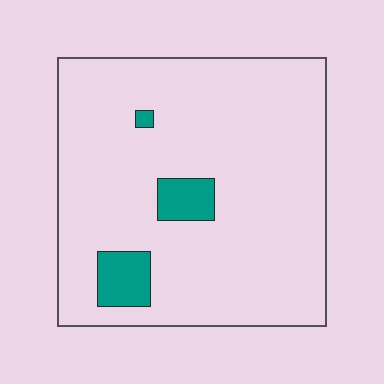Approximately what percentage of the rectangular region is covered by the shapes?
Approximately 10%.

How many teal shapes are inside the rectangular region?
3.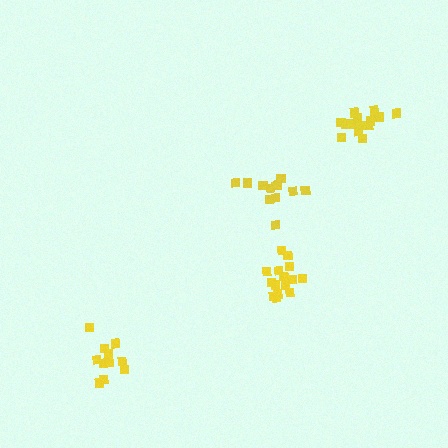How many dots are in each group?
Group 1: 17 dots, Group 2: 12 dots, Group 3: 12 dots, Group 4: 15 dots (56 total).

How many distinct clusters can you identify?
There are 4 distinct clusters.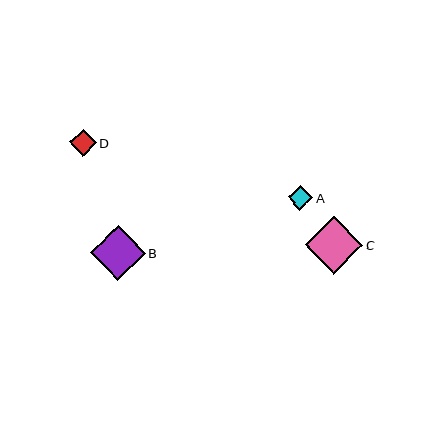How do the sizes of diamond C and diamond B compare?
Diamond C and diamond B are approximately the same size.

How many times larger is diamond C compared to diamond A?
Diamond C is approximately 2.4 times the size of diamond A.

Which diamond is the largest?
Diamond C is the largest with a size of approximately 57 pixels.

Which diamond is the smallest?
Diamond A is the smallest with a size of approximately 24 pixels.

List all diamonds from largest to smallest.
From largest to smallest: C, B, D, A.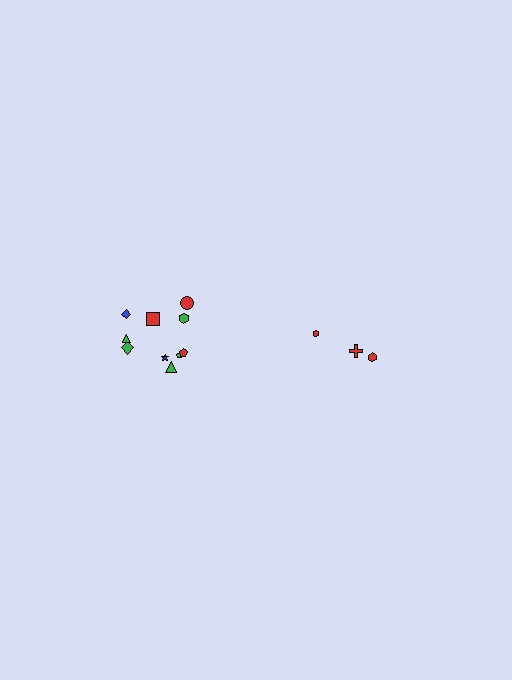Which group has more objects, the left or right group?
The left group.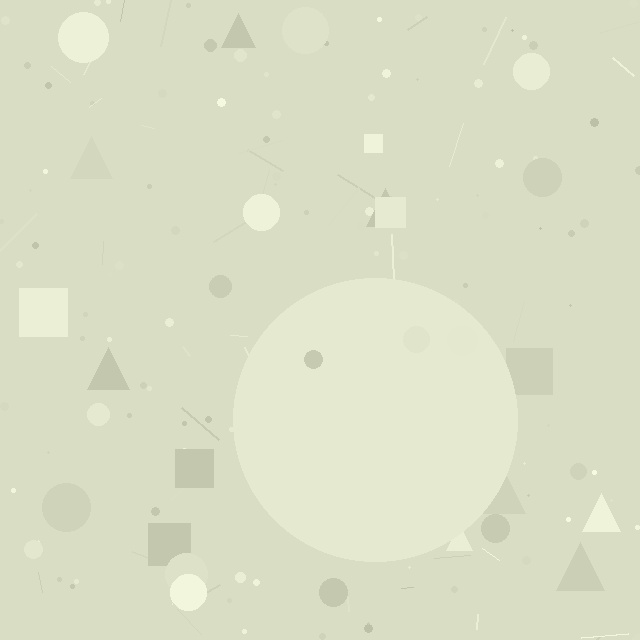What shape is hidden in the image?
A circle is hidden in the image.